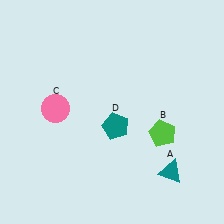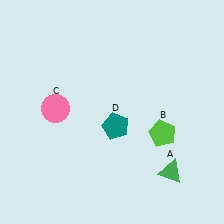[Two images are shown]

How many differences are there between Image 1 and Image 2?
There is 1 difference between the two images.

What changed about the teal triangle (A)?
In Image 1, A is teal. In Image 2, it changed to green.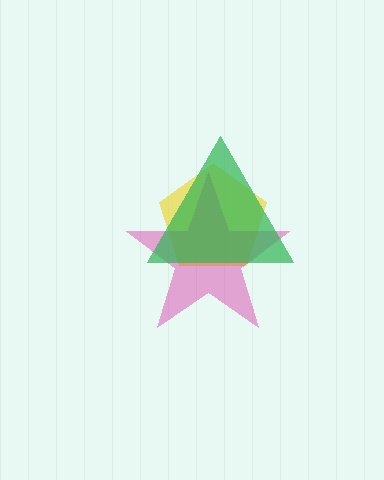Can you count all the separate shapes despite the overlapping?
Yes, there are 3 separate shapes.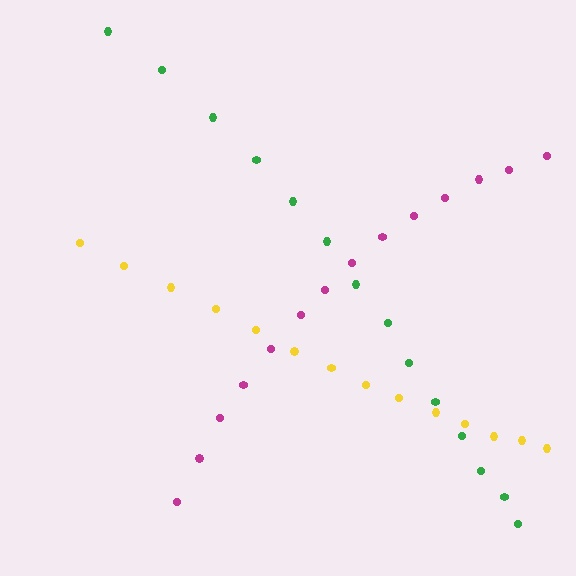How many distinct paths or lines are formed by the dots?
There are 3 distinct paths.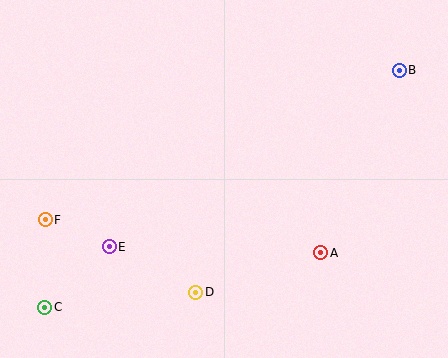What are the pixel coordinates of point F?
Point F is at (45, 220).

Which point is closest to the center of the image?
Point D at (196, 292) is closest to the center.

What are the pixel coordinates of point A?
Point A is at (321, 253).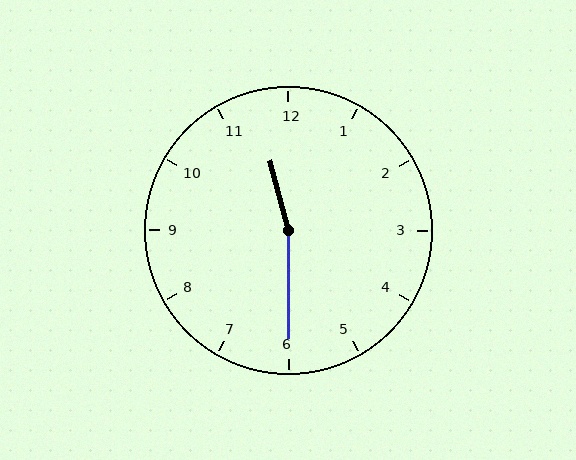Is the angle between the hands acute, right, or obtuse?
It is obtuse.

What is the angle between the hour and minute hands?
Approximately 165 degrees.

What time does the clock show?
11:30.